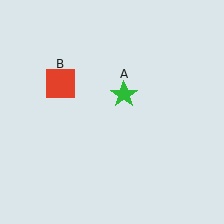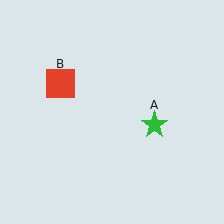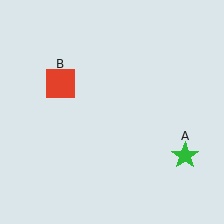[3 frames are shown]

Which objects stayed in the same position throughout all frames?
Red square (object B) remained stationary.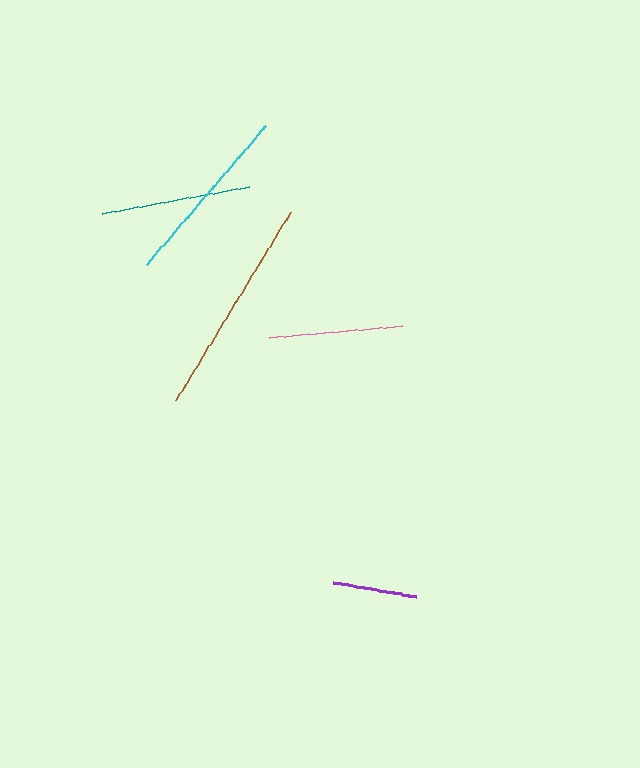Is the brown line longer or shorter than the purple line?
The brown line is longer than the purple line.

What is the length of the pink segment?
The pink segment is approximately 134 pixels long.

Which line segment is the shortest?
The purple line is the shortest at approximately 85 pixels.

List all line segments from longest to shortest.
From longest to shortest: brown, cyan, teal, pink, purple.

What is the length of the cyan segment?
The cyan segment is approximately 184 pixels long.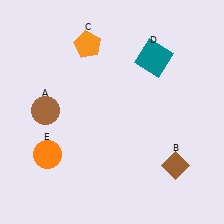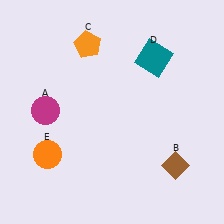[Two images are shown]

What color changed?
The circle (A) changed from brown in Image 1 to magenta in Image 2.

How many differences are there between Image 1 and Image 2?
There is 1 difference between the two images.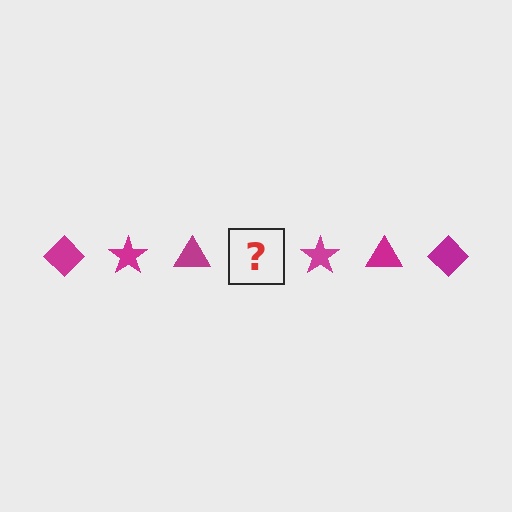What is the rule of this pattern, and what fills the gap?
The rule is that the pattern cycles through diamond, star, triangle shapes in magenta. The gap should be filled with a magenta diamond.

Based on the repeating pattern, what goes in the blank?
The blank should be a magenta diamond.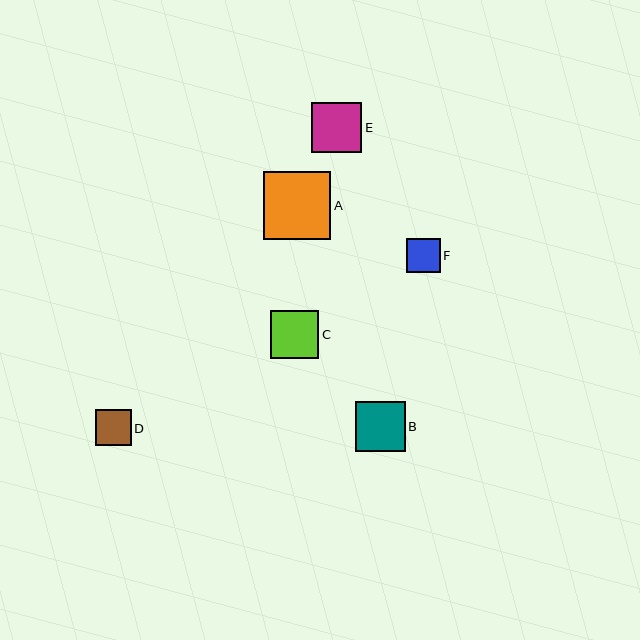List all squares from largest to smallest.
From largest to smallest: A, E, B, C, D, F.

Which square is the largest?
Square A is the largest with a size of approximately 68 pixels.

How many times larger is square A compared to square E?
Square A is approximately 1.4 times the size of square E.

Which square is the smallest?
Square F is the smallest with a size of approximately 34 pixels.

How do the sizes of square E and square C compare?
Square E and square C are approximately the same size.